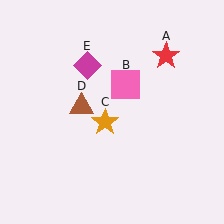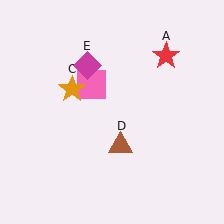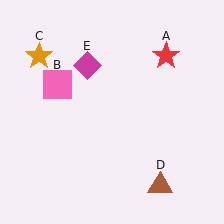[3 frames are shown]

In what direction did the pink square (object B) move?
The pink square (object B) moved left.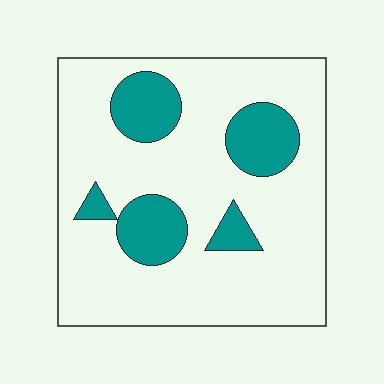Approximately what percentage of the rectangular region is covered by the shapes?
Approximately 20%.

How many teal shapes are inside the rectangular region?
5.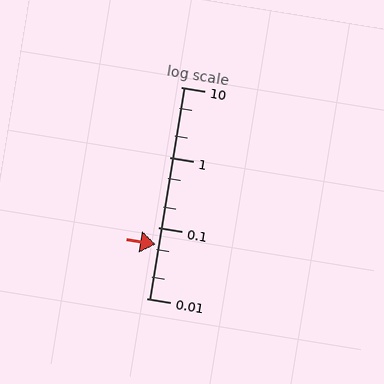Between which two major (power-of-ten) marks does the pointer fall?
The pointer is between 0.01 and 0.1.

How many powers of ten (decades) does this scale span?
The scale spans 3 decades, from 0.01 to 10.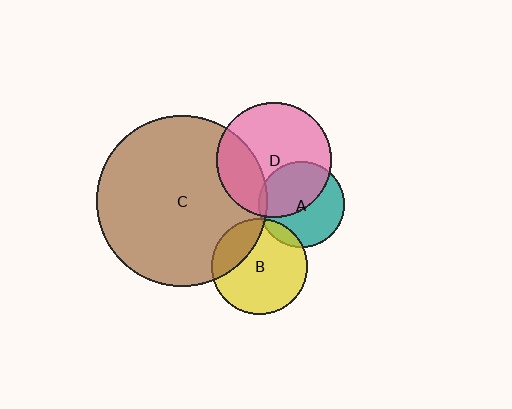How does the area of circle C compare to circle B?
Approximately 3.2 times.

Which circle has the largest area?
Circle C (brown).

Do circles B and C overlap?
Yes.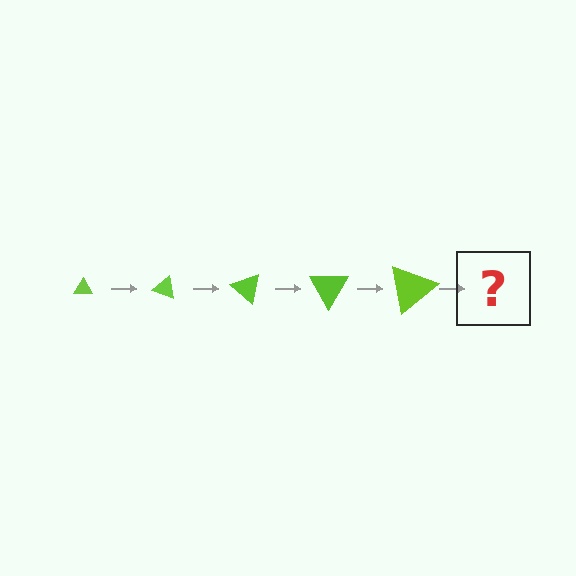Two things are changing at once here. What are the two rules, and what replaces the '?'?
The two rules are that the triangle grows larger each step and it rotates 20 degrees each step. The '?' should be a triangle, larger than the previous one and rotated 100 degrees from the start.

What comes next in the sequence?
The next element should be a triangle, larger than the previous one and rotated 100 degrees from the start.